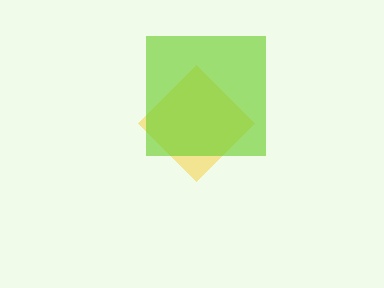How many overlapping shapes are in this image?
There are 2 overlapping shapes in the image.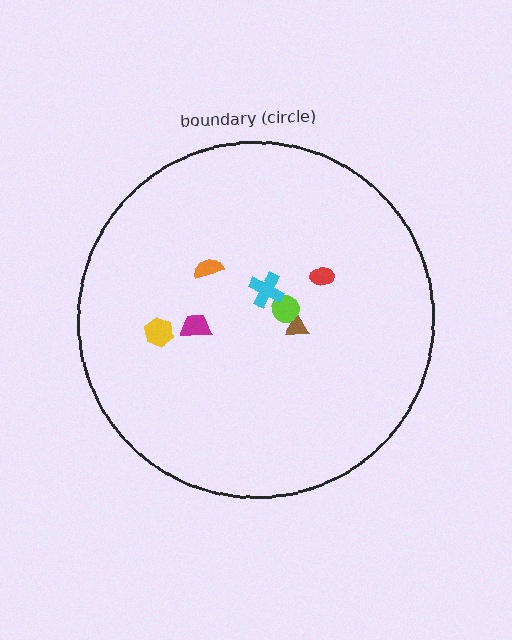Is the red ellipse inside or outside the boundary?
Inside.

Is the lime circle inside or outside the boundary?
Inside.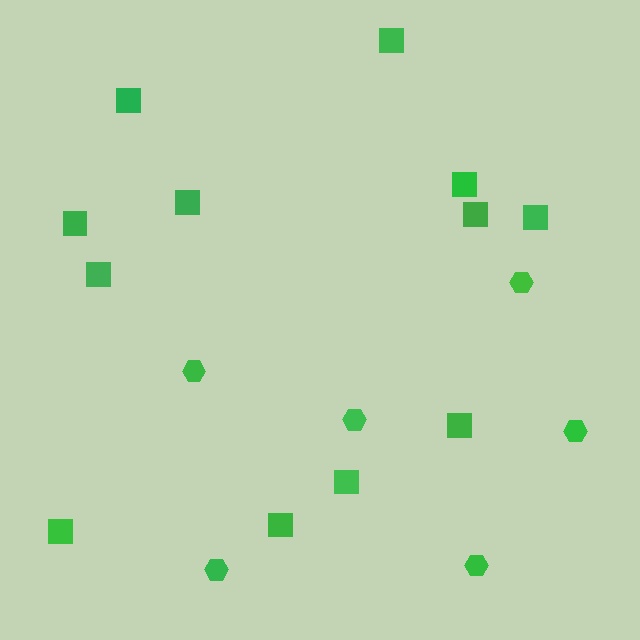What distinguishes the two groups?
There are 2 groups: one group of squares (12) and one group of hexagons (6).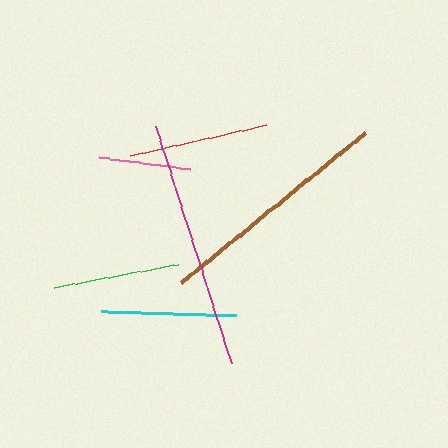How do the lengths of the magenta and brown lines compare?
The magenta and brown lines are approximately the same length.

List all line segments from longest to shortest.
From longest to shortest: magenta, brown, red, cyan, green, pink.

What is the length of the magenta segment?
The magenta segment is approximately 249 pixels long.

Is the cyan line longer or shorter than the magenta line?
The magenta line is longer than the cyan line.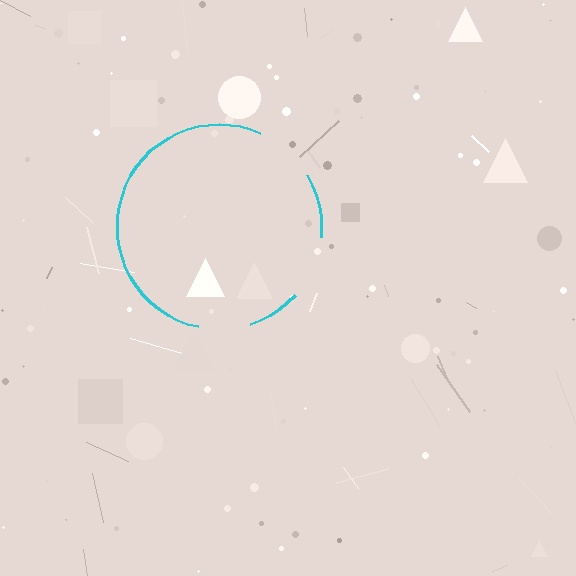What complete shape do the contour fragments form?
The contour fragments form a circle.